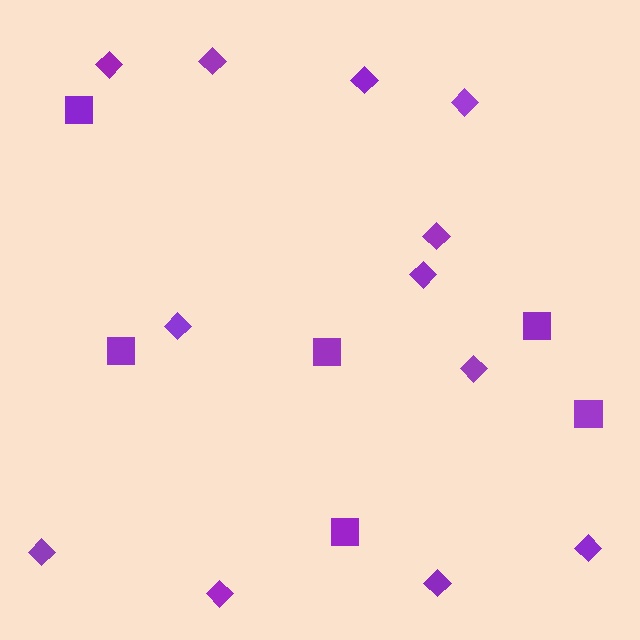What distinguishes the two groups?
There are 2 groups: one group of diamonds (12) and one group of squares (6).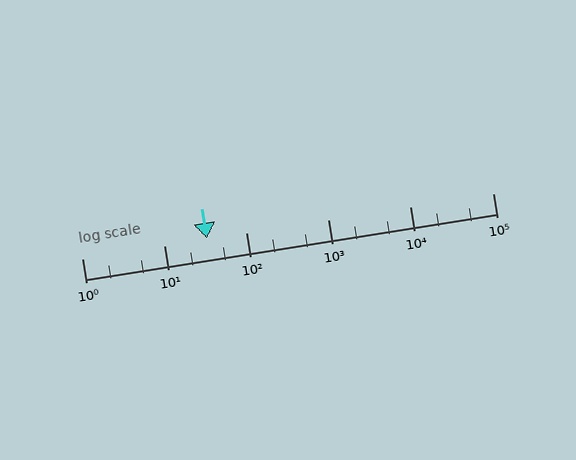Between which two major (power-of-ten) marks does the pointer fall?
The pointer is between 10 and 100.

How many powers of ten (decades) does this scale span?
The scale spans 5 decades, from 1 to 100000.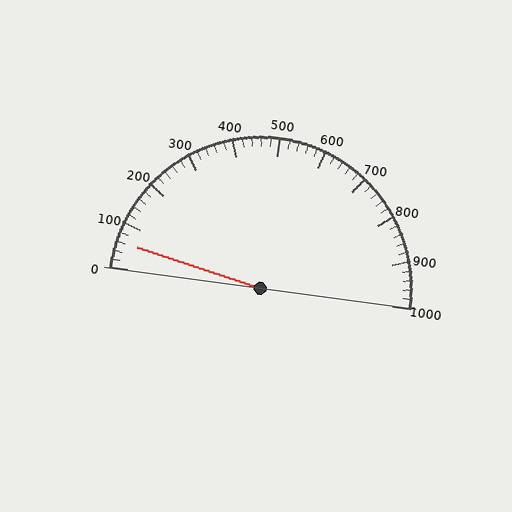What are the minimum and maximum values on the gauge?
The gauge ranges from 0 to 1000.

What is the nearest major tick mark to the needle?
The nearest major tick mark is 100.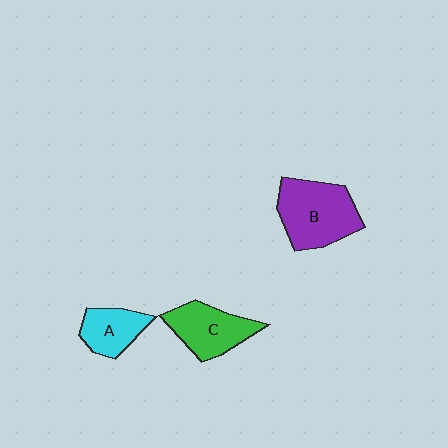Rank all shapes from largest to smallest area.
From largest to smallest: B (purple), C (green), A (cyan).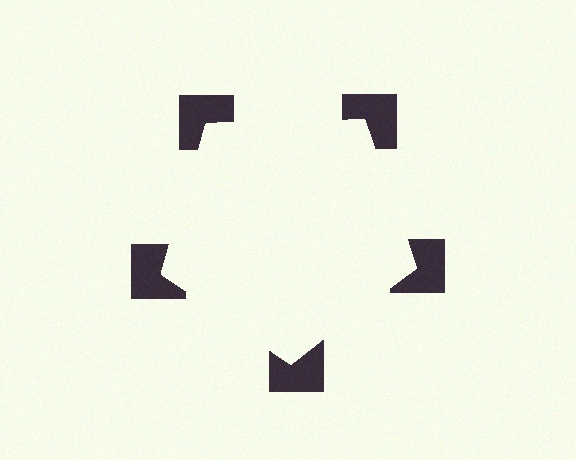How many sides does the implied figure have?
5 sides.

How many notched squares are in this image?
There are 5 — one at each vertex of the illusory pentagon.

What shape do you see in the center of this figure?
An illusory pentagon — its edges are inferred from the aligned wedge cuts in the notched squares, not physically drawn.